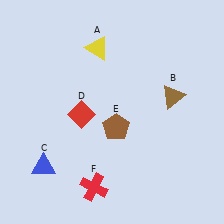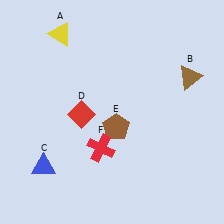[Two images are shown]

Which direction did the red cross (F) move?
The red cross (F) moved up.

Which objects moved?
The objects that moved are: the yellow triangle (A), the brown triangle (B), the red cross (F).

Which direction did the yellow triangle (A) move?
The yellow triangle (A) moved left.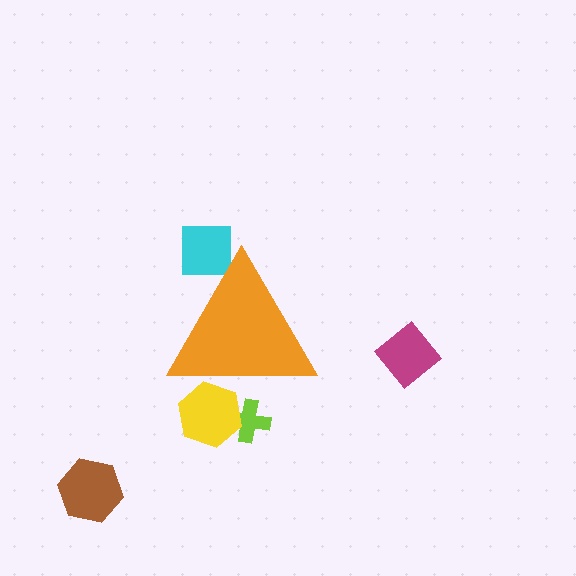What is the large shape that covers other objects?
An orange triangle.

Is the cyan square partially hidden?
Yes, the cyan square is partially hidden behind the orange triangle.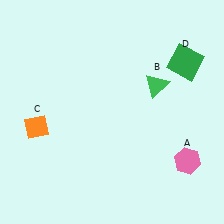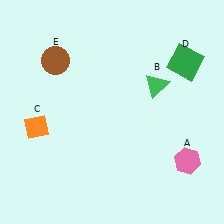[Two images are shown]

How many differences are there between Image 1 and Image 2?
There is 1 difference between the two images.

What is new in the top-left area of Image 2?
A brown circle (E) was added in the top-left area of Image 2.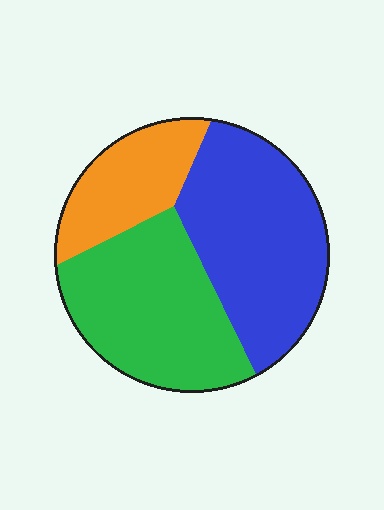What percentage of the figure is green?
Green takes up between a third and a half of the figure.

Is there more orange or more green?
Green.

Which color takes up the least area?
Orange, at roughly 20%.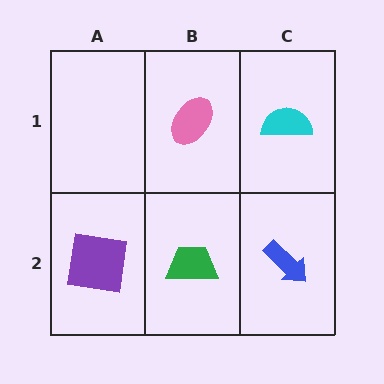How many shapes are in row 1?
2 shapes.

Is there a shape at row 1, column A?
No, that cell is empty.